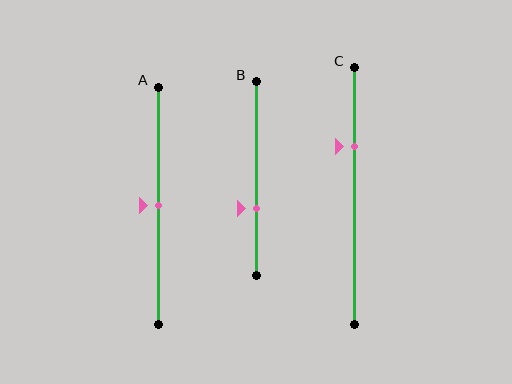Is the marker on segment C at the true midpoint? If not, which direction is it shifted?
No, the marker on segment C is shifted upward by about 19% of the segment length.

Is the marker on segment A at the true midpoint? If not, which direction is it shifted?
Yes, the marker on segment A is at the true midpoint.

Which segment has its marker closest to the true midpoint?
Segment A has its marker closest to the true midpoint.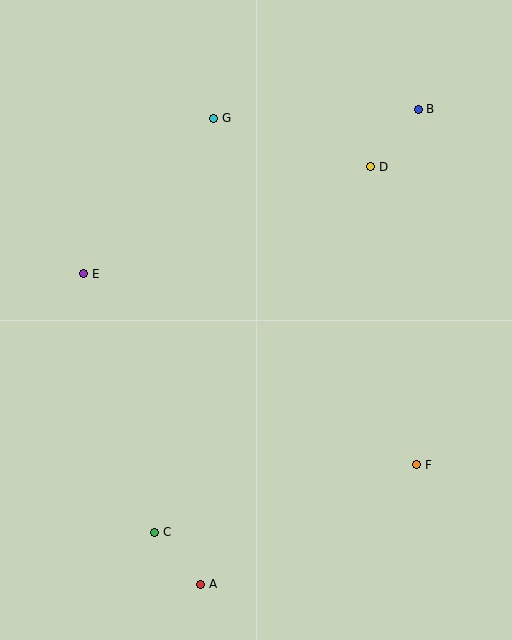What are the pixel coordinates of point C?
Point C is at (155, 532).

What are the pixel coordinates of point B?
Point B is at (418, 109).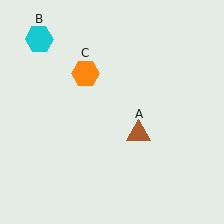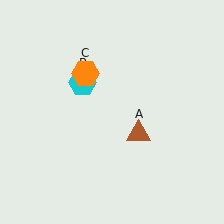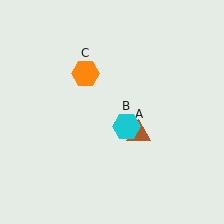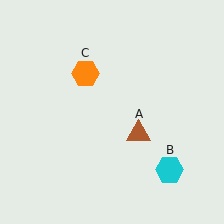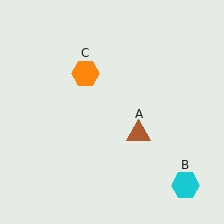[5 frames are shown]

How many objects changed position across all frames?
1 object changed position: cyan hexagon (object B).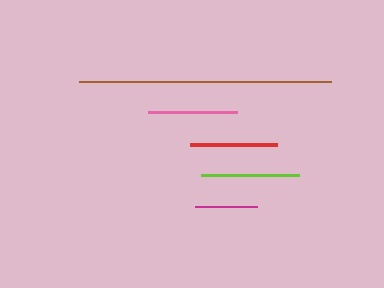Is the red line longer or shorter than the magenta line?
The red line is longer than the magenta line.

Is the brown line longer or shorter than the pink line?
The brown line is longer than the pink line.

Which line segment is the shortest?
The magenta line is the shortest at approximately 62 pixels.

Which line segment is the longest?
The brown line is the longest at approximately 252 pixels.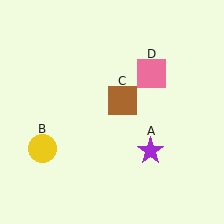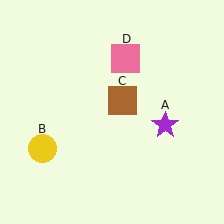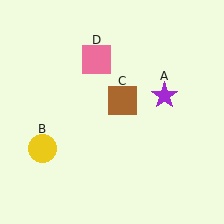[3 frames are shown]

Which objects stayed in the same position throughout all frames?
Yellow circle (object B) and brown square (object C) remained stationary.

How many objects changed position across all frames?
2 objects changed position: purple star (object A), pink square (object D).